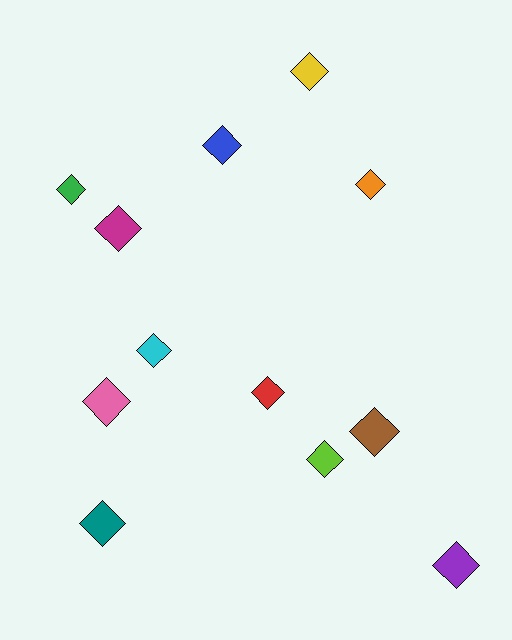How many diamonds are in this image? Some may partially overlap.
There are 12 diamonds.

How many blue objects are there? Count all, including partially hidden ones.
There is 1 blue object.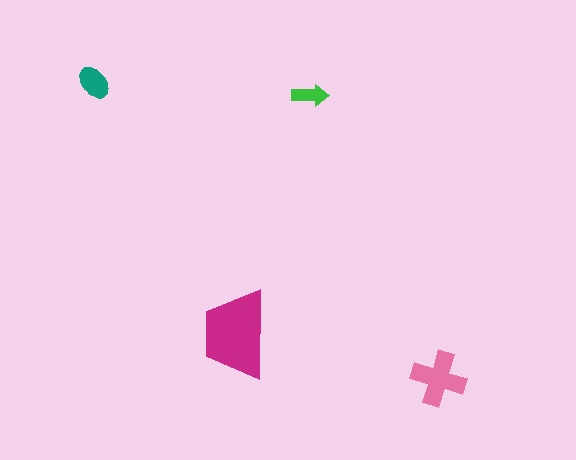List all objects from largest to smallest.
The magenta trapezoid, the pink cross, the teal ellipse, the green arrow.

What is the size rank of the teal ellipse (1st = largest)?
3rd.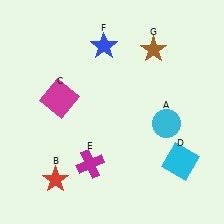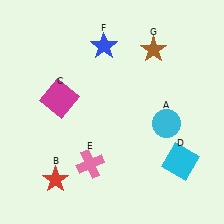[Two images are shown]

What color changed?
The cross (E) changed from magenta in Image 1 to pink in Image 2.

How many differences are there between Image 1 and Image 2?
There is 1 difference between the two images.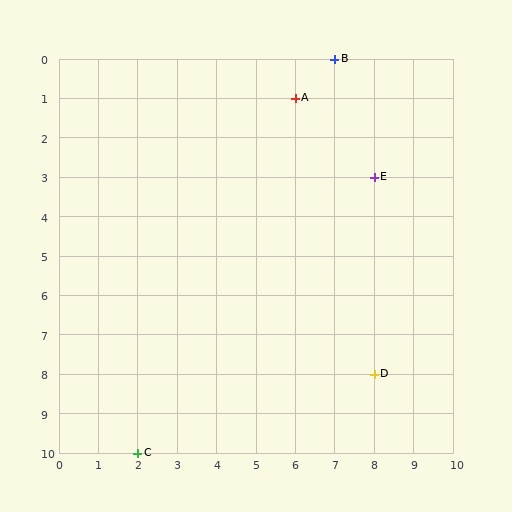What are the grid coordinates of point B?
Point B is at grid coordinates (7, 0).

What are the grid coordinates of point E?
Point E is at grid coordinates (8, 3).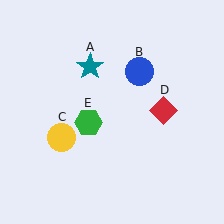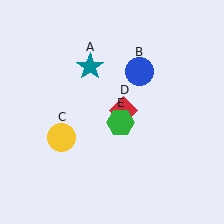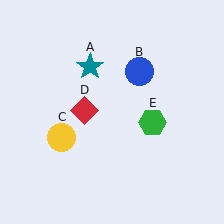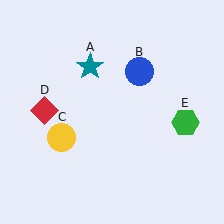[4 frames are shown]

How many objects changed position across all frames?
2 objects changed position: red diamond (object D), green hexagon (object E).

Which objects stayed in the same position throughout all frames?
Teal star (object A) and blue circle (object B) and yellow circle (object C) remained stationary.